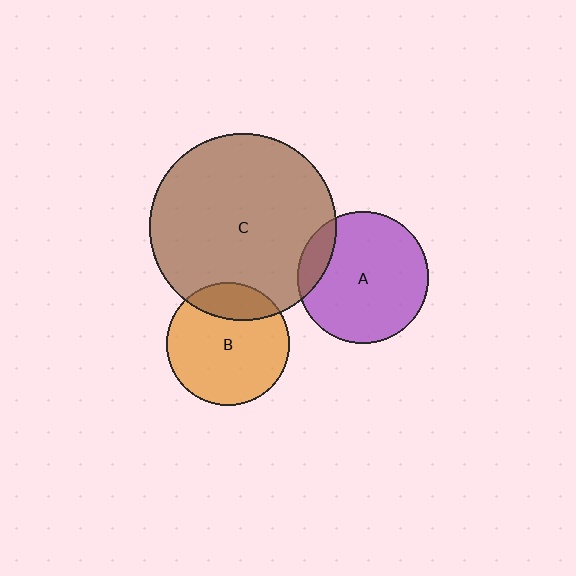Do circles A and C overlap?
Yes.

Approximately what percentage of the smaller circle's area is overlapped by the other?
Approximately 15%.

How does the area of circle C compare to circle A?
Approximately 2.0 times.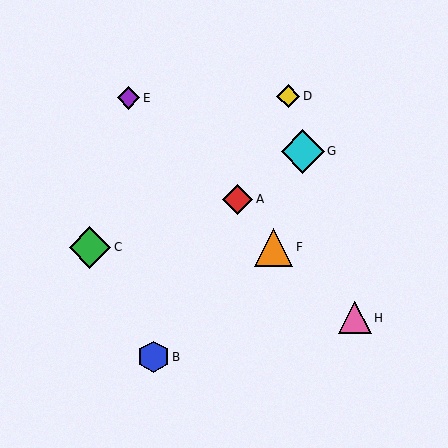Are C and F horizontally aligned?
Yes, both are at y≈247.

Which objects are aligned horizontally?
Objects C, F are aligned horizontally.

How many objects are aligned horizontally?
2 objects (C, F) are aligned horizontally.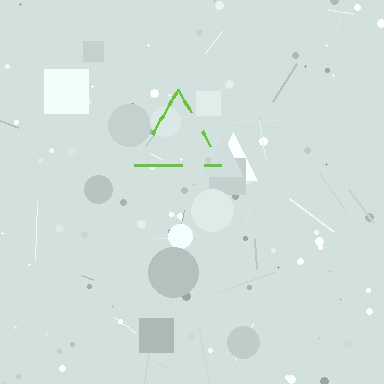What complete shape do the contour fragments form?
The contour fragments form a triangle.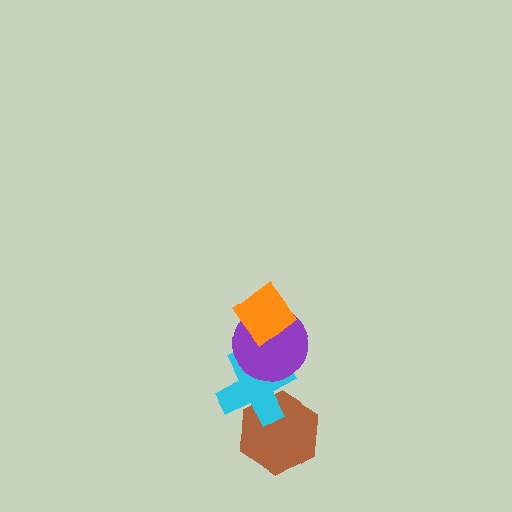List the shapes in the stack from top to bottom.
From top to bottom: the orange diamond, the purple circle, the cyan cross, the brown hexagon.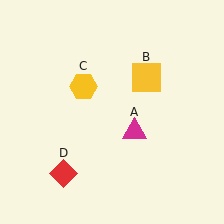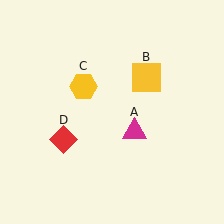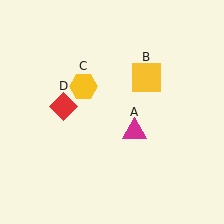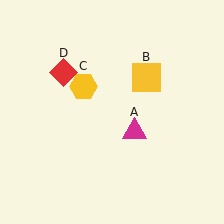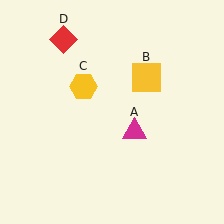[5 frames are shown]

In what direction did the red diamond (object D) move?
The red diamond (object D) moved up.